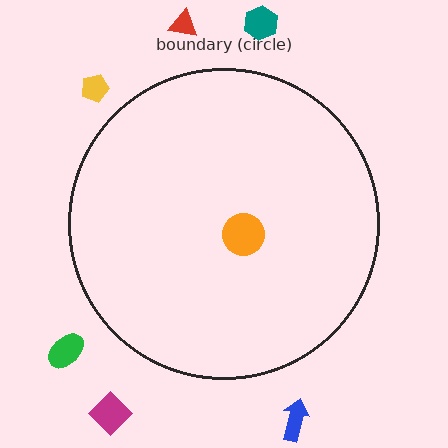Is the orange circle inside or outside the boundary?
Inside.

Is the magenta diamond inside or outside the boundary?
Outside.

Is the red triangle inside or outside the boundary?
Outside.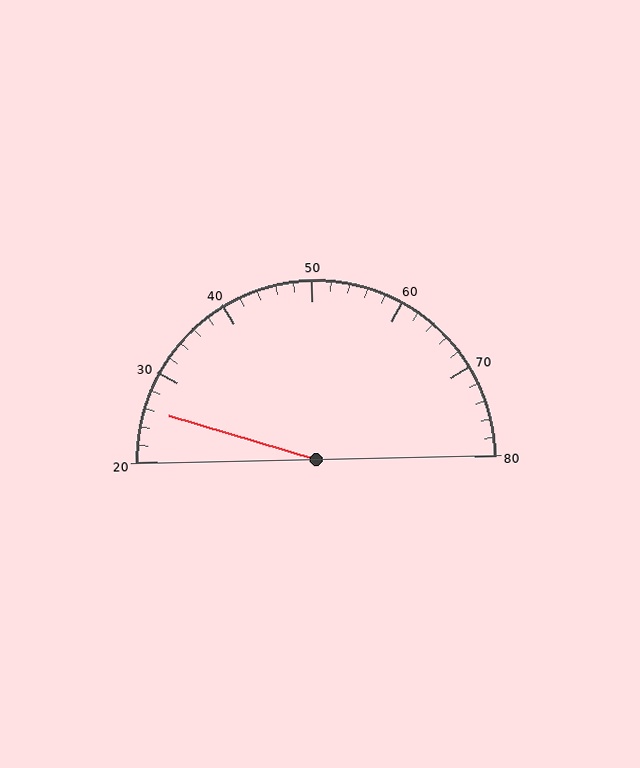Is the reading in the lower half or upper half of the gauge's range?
The reading is in the lower half of the range (20 to 80).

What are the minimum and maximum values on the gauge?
The gauge ranges from 20 to 80.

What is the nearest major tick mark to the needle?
The nearest major tick mark is 30.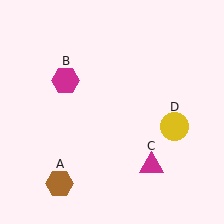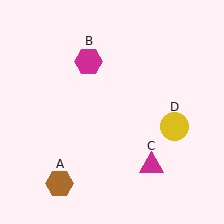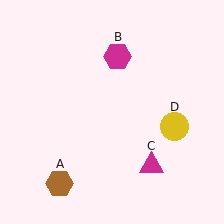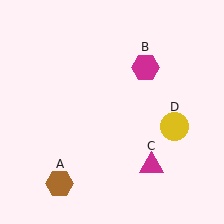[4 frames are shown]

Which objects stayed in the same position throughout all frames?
Brown hexagon (object A) and magenta triangle (object C) and yellow circle (object D) remained stationary.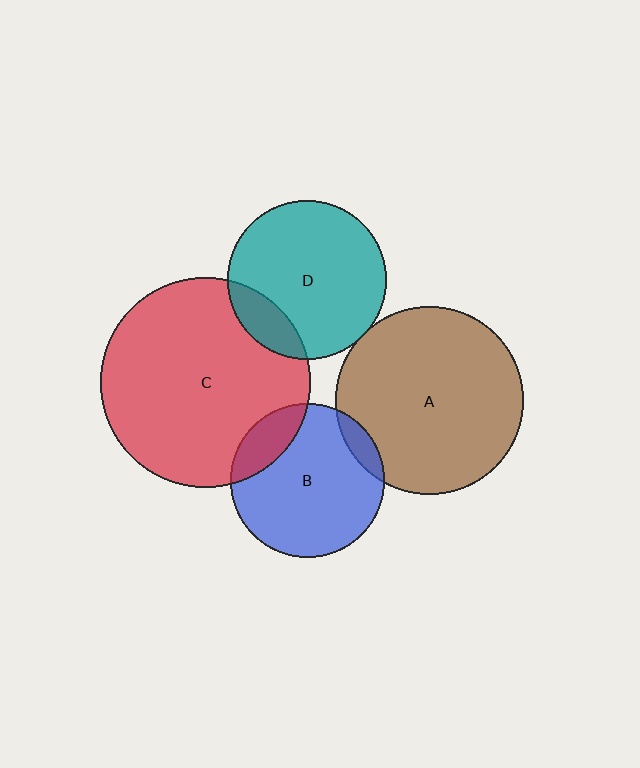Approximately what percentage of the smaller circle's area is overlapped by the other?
Approximately 15%.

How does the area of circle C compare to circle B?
Approximately 1.9 times.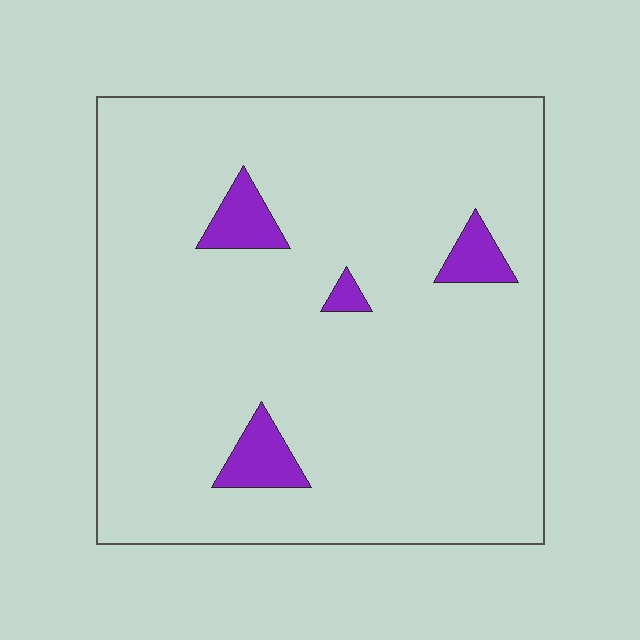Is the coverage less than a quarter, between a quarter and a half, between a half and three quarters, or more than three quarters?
Less than a quarter.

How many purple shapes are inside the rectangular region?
4.